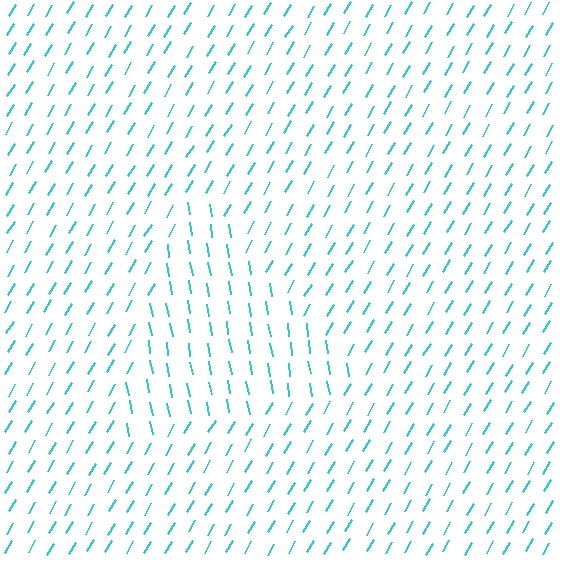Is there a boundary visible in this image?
Yes, there is a texture boundary formed by a change in line orientation.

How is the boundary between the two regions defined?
The boundary is defined purely by a change in line orientation (approximately 40 degrees difference). All lines are the same color and thickness.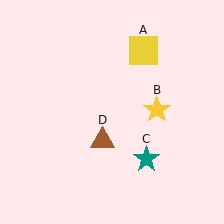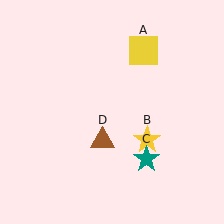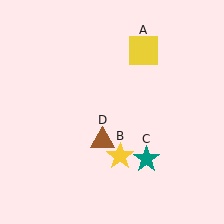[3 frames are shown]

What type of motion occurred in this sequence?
The yellow star (object B) rotated clockwise around the center of the scene.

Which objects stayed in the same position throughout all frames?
Yellow square (object A) and teal star (object C) and brown triangle (object D) remained stationary.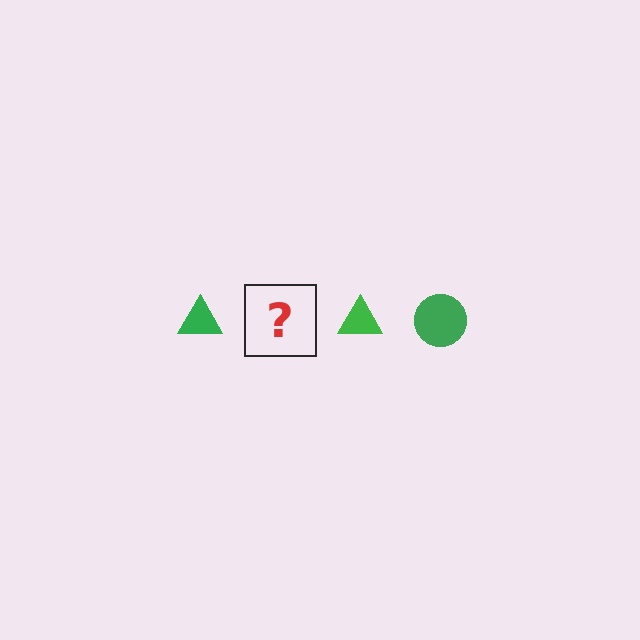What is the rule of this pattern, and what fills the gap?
The rule is that the pattern cycles through triangle, circle shapes in green. The gap should be filled with a green circle.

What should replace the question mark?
The question mark should be replaced with a green circle.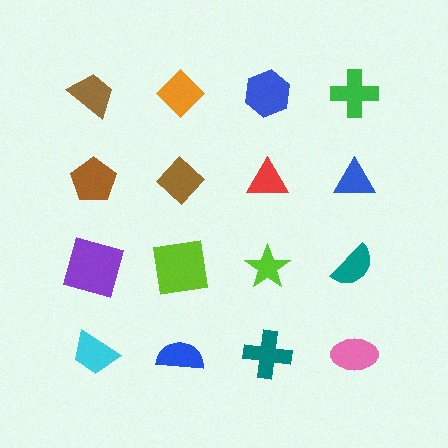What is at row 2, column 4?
A blue triangle.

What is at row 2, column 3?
A red triangle.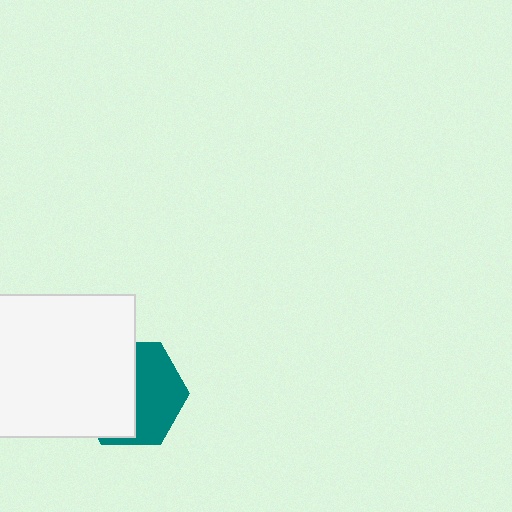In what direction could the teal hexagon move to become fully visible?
The teal hexagon could move right. That would shift it out from behind the white square entirely.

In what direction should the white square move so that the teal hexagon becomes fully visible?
The white square should move left. That is the shortest direction to clear the overlap and leave the teal hexagon fully visible.